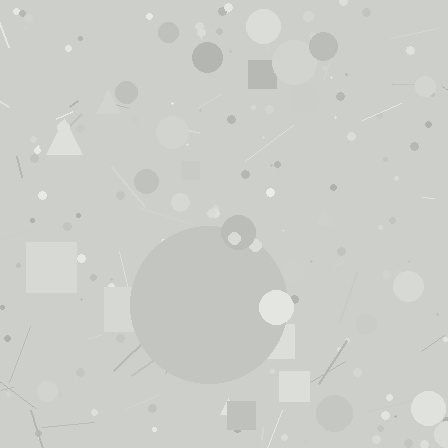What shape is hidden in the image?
A circle is hidden in the image.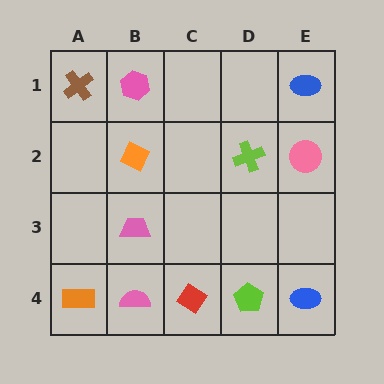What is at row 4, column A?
An orange rectangle.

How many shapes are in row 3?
1 shape.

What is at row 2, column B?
An orange diamond.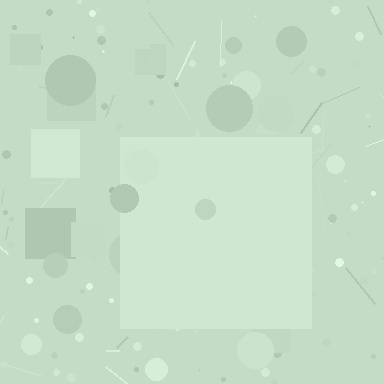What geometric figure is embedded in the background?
A square is embedded in the background.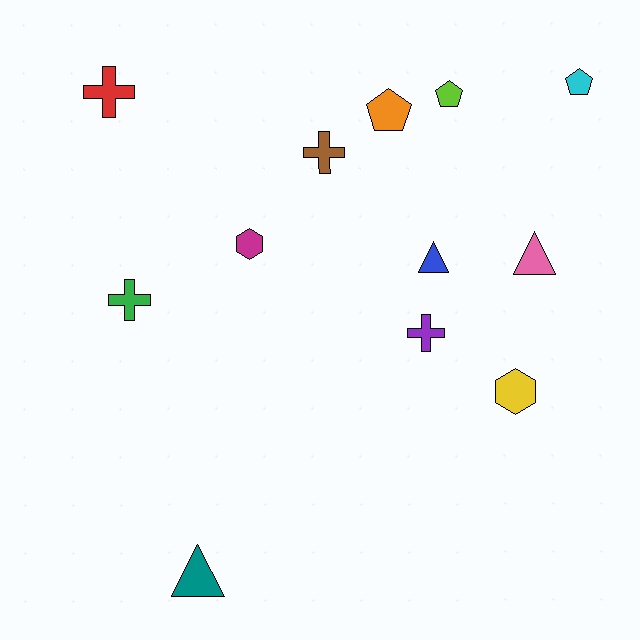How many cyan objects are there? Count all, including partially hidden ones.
There is 1 cyan object.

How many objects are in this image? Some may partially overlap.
There are 12 objects.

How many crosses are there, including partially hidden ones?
There are 4 crosses.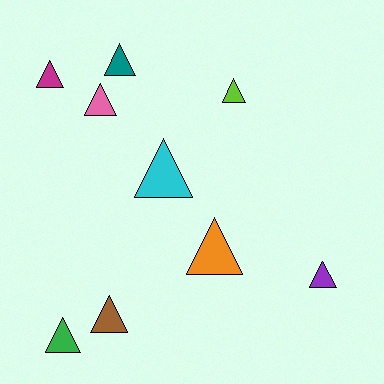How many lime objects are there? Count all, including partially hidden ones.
There is 1 lime object.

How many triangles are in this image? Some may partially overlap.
There are 9 triangles.